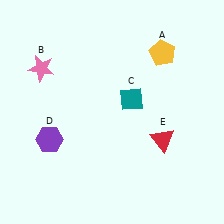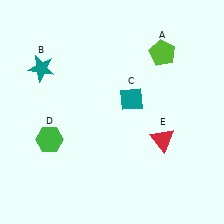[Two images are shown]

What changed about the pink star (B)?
In Image 1, B is pink. In Image 2, it changed to teal.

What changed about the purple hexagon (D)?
In Image 1, D is purple. In Image 2, it changed to green.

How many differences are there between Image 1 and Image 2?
There are 3 differences between the two images.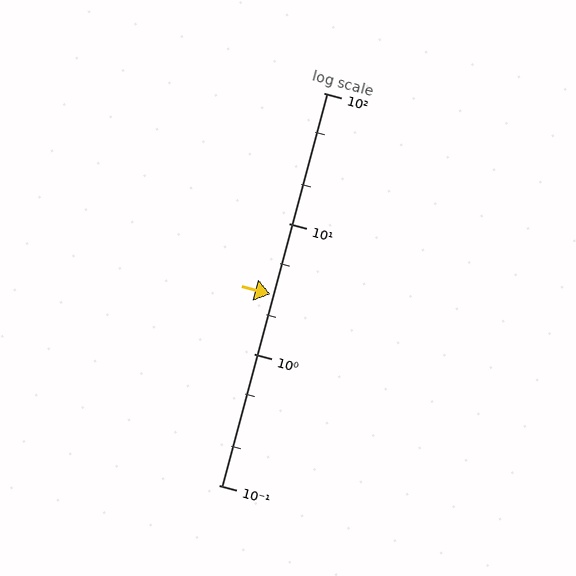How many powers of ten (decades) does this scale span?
The scale spans 3 decades, from 0.1 to 100.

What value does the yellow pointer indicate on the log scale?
The pointer indicates approximately 2.9.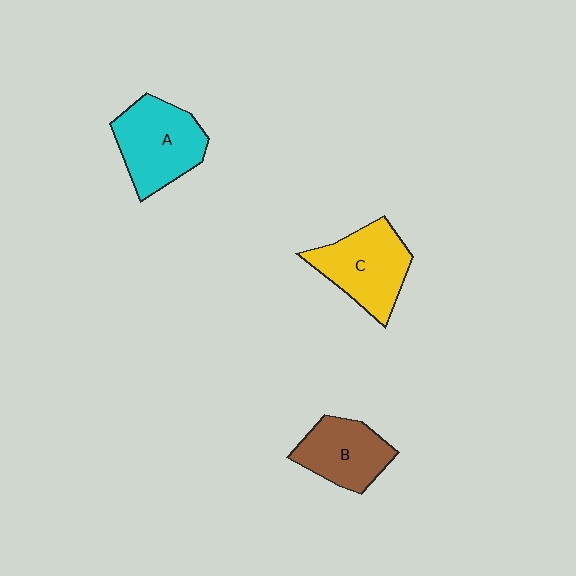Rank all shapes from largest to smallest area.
From largest to smallest: A (cyan), C (yellow), B (brown).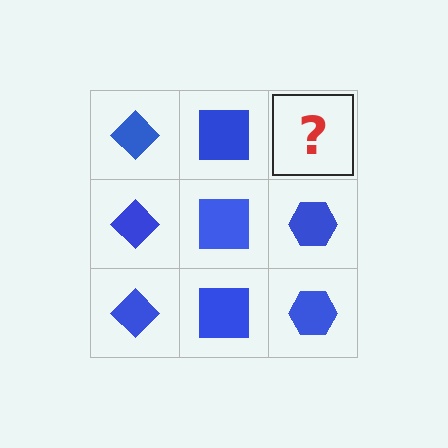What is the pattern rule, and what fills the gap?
The rule is that each column has a consistent shape. The gap should be filled with a blue hexagon.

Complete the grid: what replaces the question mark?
The question mark should be replaced with a blue hexagon.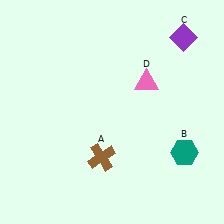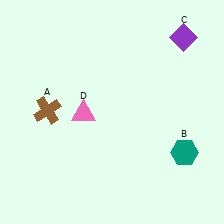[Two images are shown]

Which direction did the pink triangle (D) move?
The pink triangle (D) moved left.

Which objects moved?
The objects that moved are: the brown cross (A), the pink triangle (D).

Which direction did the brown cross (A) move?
The brown cross (A) moved left.